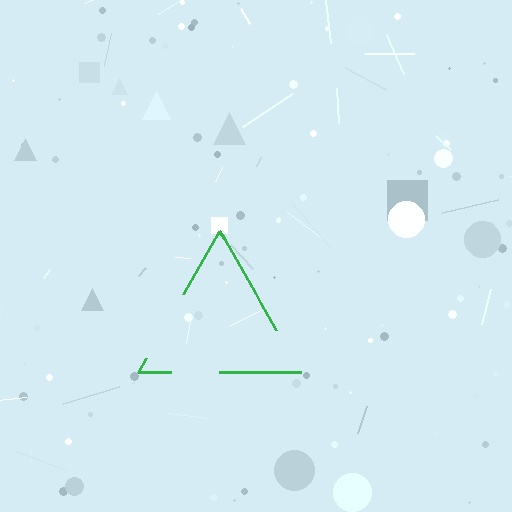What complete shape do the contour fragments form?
The contour fragments form a triangle.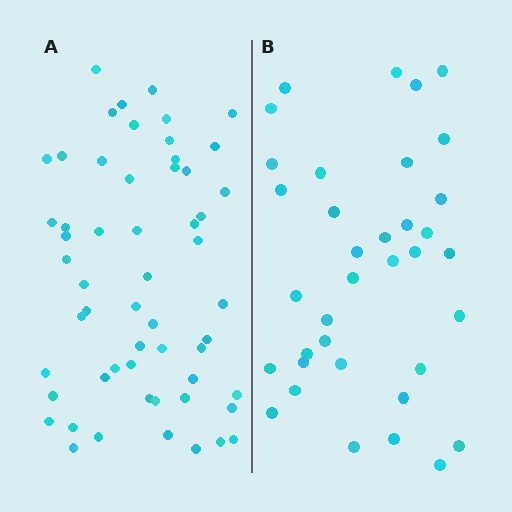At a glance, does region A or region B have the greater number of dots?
Region A (the left region) has more dots.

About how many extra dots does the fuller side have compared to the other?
Region A has approximately 20 more dots than region B.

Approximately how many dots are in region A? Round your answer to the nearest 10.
About 60 dots. (The exact count is 56, which rounds to 60.)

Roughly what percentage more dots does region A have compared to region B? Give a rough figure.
About 55% more.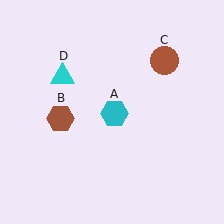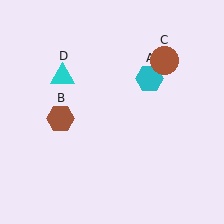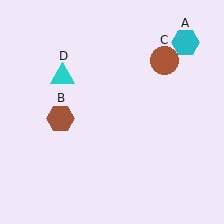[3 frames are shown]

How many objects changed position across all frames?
1 object changed position: cyan hexagon (object A).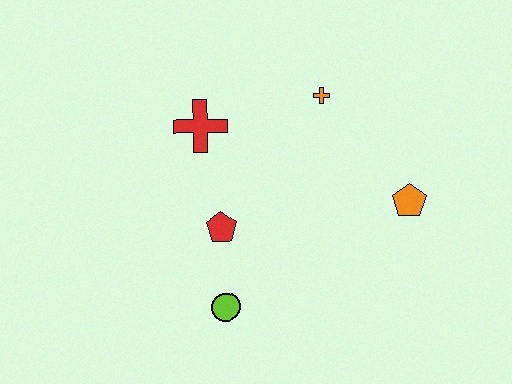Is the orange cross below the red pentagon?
No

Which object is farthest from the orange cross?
The lime circle is farthest from the orange cross.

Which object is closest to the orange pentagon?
The orange cross is closest to the orange pentagon.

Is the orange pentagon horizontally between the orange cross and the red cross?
No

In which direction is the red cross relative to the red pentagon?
The red cross is above the red pentagon.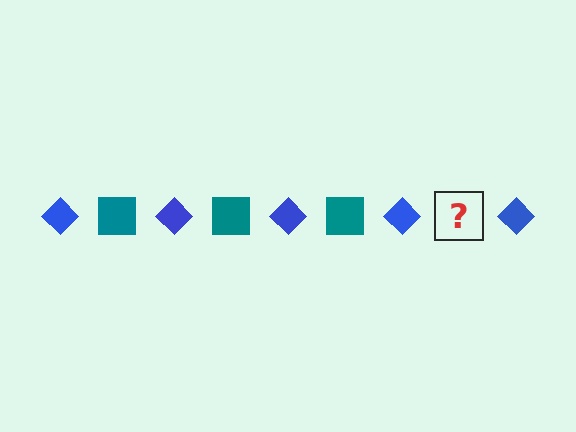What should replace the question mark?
The question mark should be replaced with a teal square.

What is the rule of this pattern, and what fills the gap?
The rule is that the pattern alternates between blue diamond and teal square. The gap should be filled with a teal square.